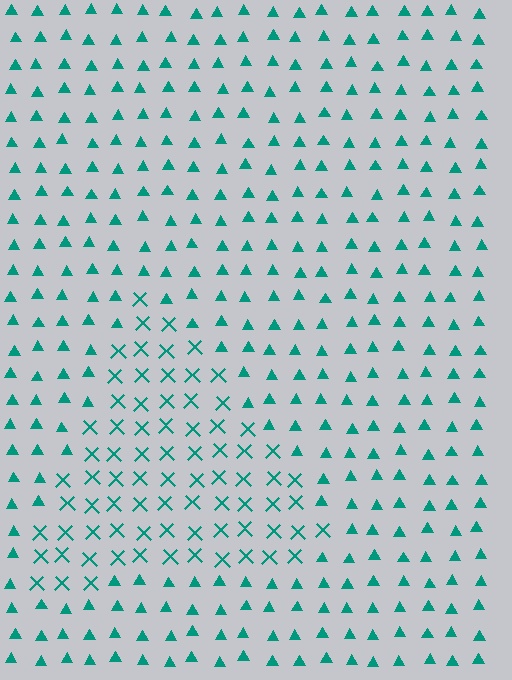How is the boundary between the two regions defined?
The boundary is defined by a change in element shape: X marks inside vs. triangles outside. All elements share the same color and spacing.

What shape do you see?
I see a triangle.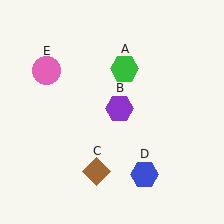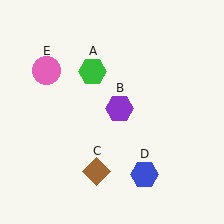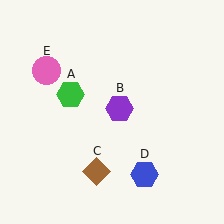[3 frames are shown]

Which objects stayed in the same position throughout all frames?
Purple hexagon (object B) and brown diamond (object C) and blue hexagon (object D) and pink circle (object E) remained stationary.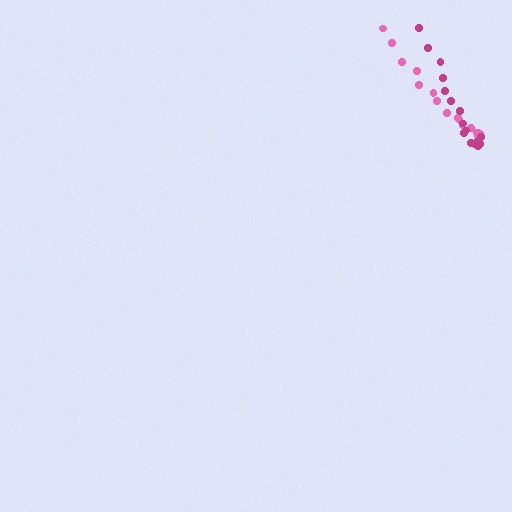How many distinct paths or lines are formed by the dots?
There are 2 distinct paths.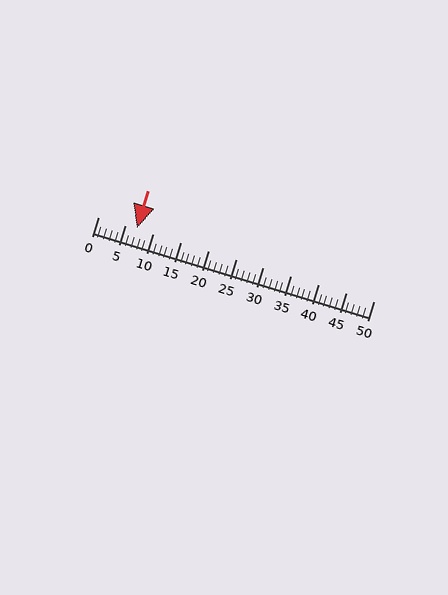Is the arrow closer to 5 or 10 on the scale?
The arrow is closer to 5.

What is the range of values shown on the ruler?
The ruler shows values from 0 to 50.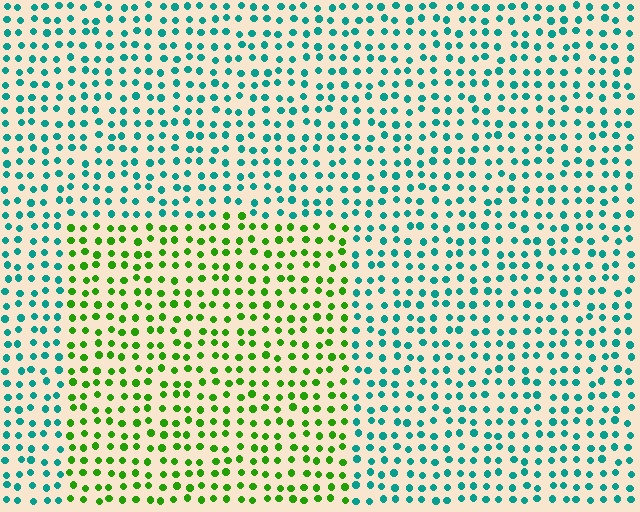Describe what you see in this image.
The image is filled with small teal elements in a uniform arrangement. A rectangle-shaped region is visible where the elements are tinted to a slightly different hue, forming a subtle color boundary.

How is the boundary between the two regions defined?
The boundary is defined purely by a slight shift in hue (about 64 degrees). Spacing, size, and orientation are identical on both sides.